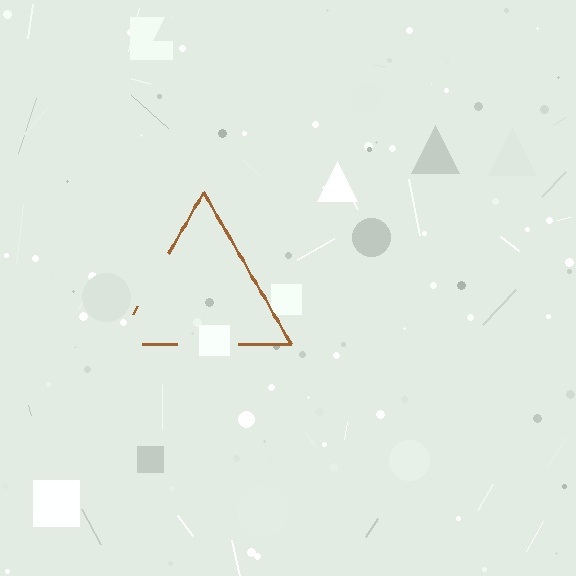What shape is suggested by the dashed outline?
The dashed outline suggests a triangle.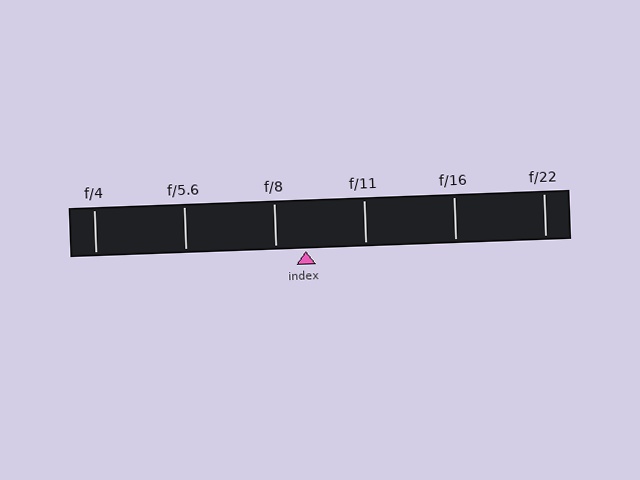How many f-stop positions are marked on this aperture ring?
There are 6 f-stop positions marked.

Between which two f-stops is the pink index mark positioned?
The index mark is between f/8 and f/11.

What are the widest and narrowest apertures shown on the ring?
The widest aperture shown is f/4 and the narrowest is f/22.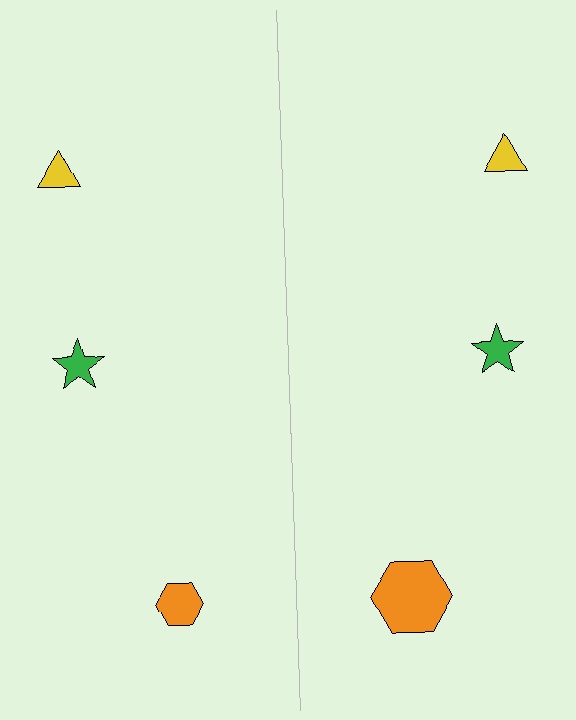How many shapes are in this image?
There are 6 shapes in this image.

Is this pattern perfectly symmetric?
No, the pattern is not perfectly symmetric. The orange hexagon on the right side has a different size than its mirror counterpart.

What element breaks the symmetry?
The orange hexagon on the right side has a different size than its mirror counterpart.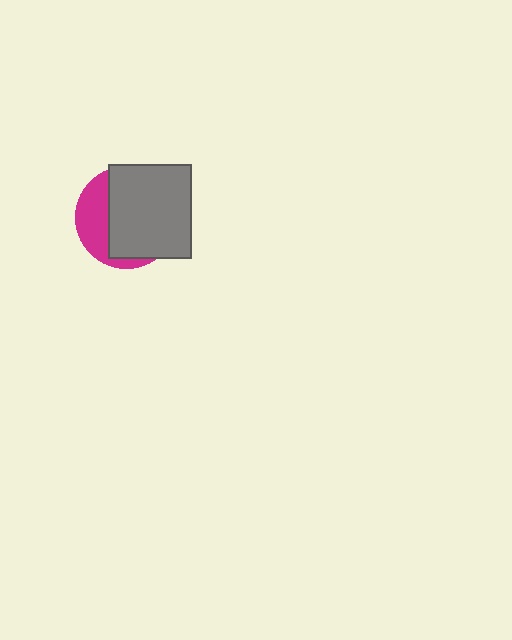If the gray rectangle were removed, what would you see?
You would see the complete magenta circle.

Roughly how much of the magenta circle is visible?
A small part of it is visible (roughly 31%).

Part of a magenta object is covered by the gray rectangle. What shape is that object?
It is a circle.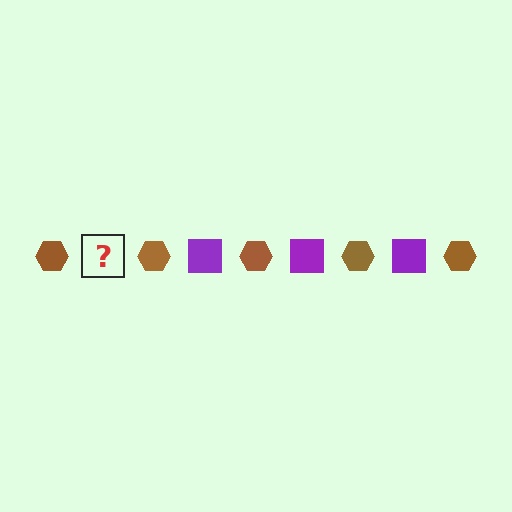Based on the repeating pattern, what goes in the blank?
The blank should be a purple square.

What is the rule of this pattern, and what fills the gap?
The rule is that the pattern alternates between brown hexagon and purple square. The gap should be filled with a purple square.